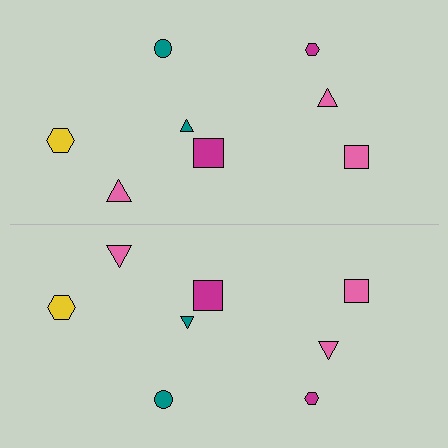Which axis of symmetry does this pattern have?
The pattern has a horizontal axis of symmetry running through the center of the image.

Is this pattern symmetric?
Yes, this pattern has bilateral (reflection) symmetry.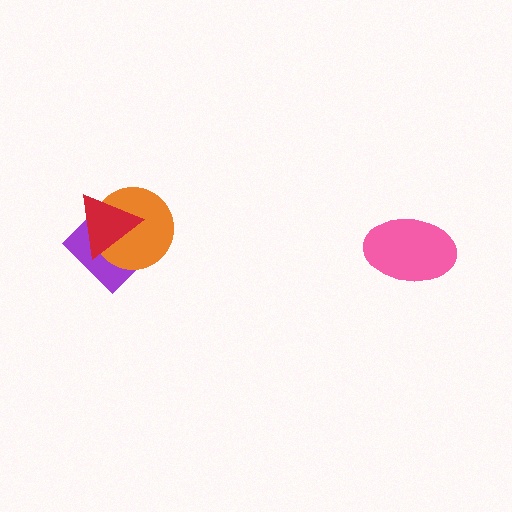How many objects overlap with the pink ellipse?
0 objects overlap with the pink ellipse.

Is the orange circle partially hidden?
Yes, it is partially covered by another shape.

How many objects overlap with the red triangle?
2 objects overlap with the red triangle.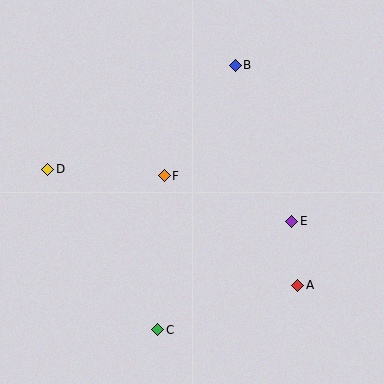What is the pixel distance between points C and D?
The distance between C and D is 195 pixels.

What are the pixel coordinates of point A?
Point A is at (298, 286).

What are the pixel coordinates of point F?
Point F is at (164, 176).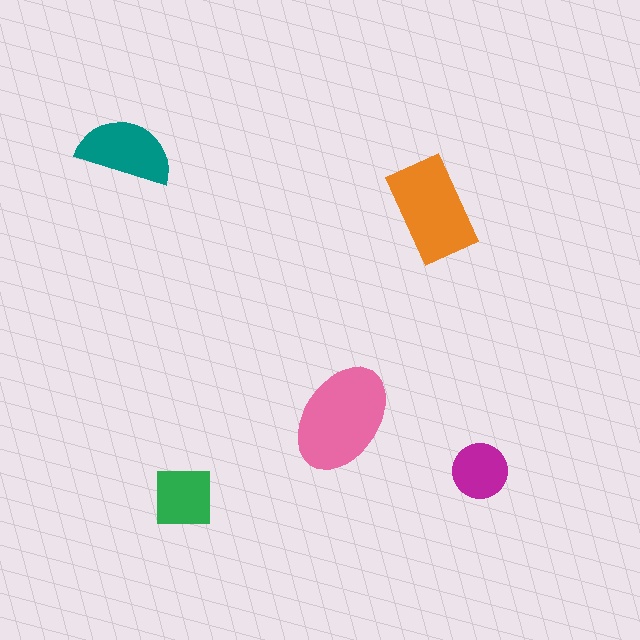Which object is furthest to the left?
The teal semicircle is leftmost.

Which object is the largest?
The pink ellipse.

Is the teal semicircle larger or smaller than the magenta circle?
Larger.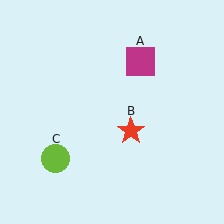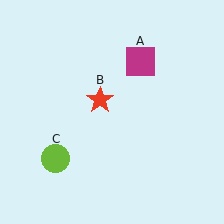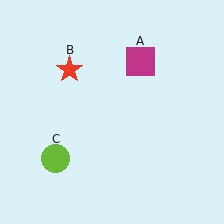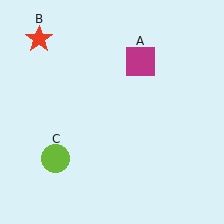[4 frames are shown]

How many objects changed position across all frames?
1 object changed position: red star (object B).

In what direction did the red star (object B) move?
The red star (object B) moved up and to the left.